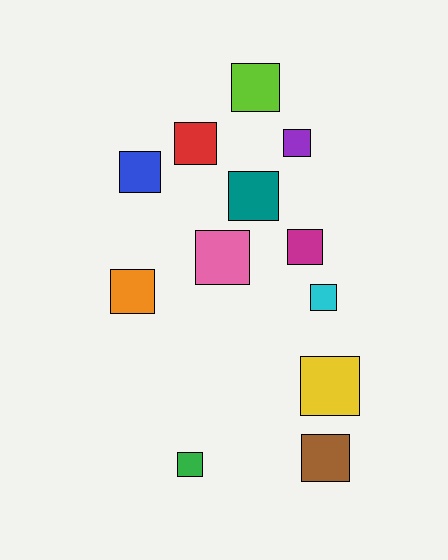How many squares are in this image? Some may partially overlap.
There are 12 squares.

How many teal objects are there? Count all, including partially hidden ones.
There is 1 teal object.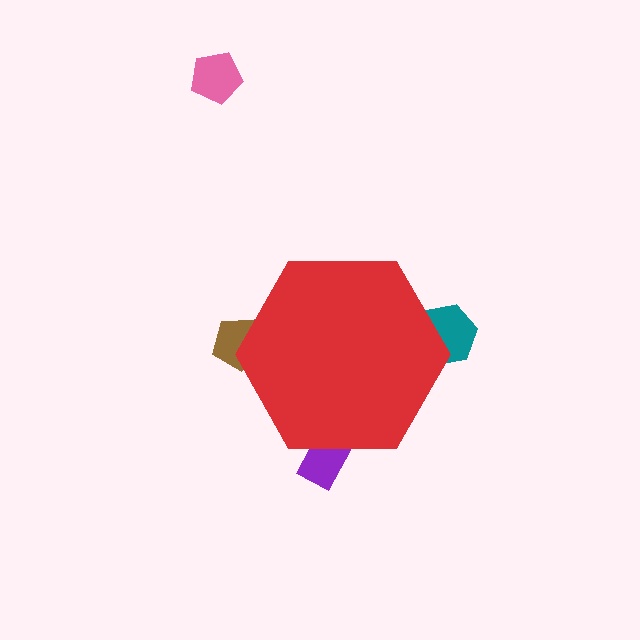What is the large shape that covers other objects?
A red hexagon.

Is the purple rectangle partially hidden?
Yes, the purple rectangle is partially hidden behind the red hexagon.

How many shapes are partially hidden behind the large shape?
3 shapes are partially hidden.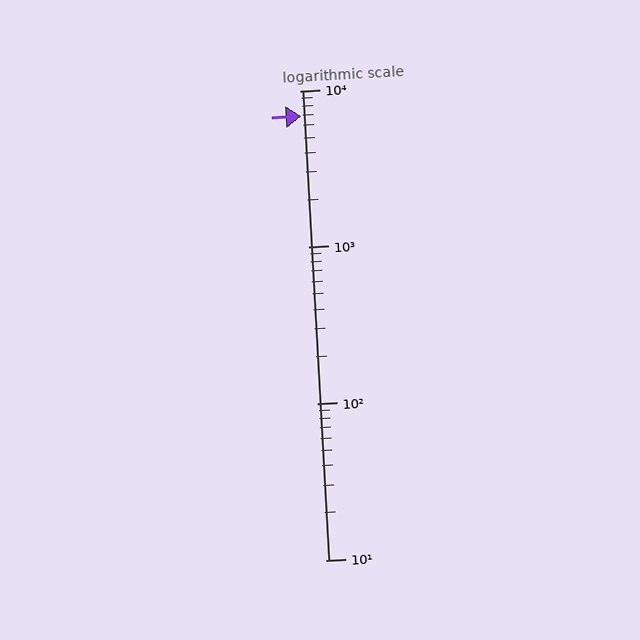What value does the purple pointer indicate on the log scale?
The pointer indicates approximately 6900.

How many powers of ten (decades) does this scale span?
The scale spans 3 decades, from 10 to 10000.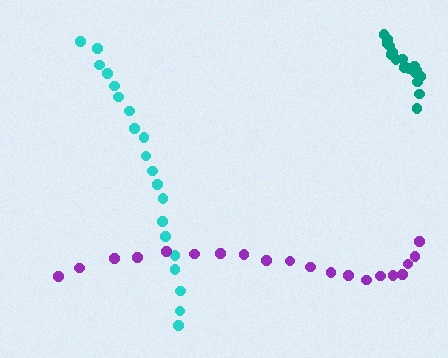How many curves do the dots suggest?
There are 3 distinct paths.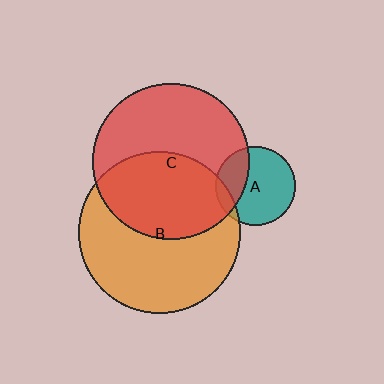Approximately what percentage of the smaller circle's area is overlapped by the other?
Approximately 45%.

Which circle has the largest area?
Circle B (orange).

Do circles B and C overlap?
Yes.